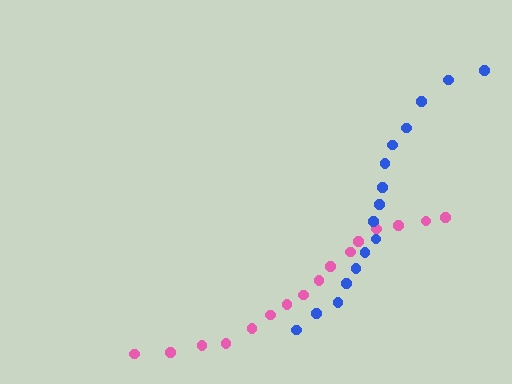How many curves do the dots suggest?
There are 2 distinct paths.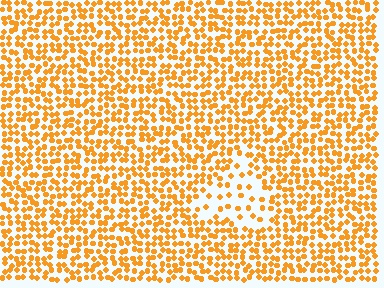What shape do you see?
I see a triangle.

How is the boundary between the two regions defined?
The boundary is defined by a change in element density (approximately 2.4x ratio). All elements are the same color, size, and shape.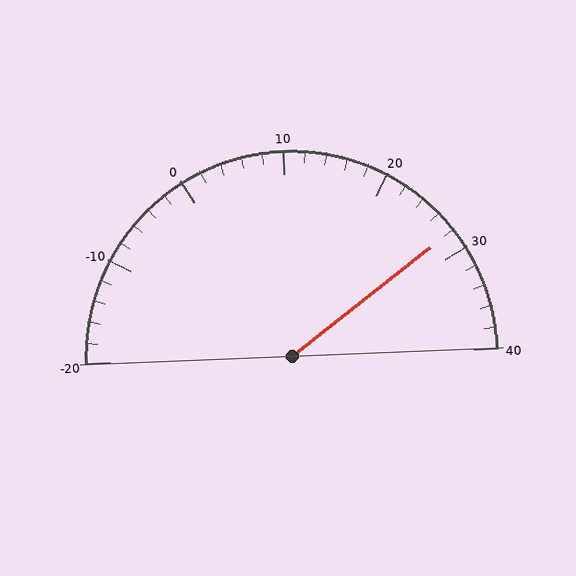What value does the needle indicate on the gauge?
The needle indicates approximately 28.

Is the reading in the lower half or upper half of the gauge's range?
The reading is in the upper half of the range (-20 to 40).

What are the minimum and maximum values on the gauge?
The gauge ranges from -20 to 40.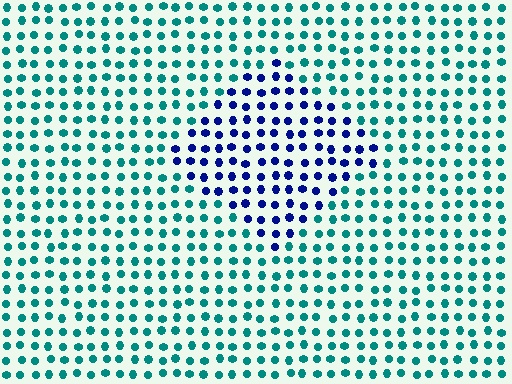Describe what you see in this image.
The image is filled with small teal elements in a uniform arrangement. A diamond-shaped region is visible where the elements are tinted to a slightly different hue, forming a subtle color boundary.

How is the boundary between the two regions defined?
The boundary is defined purely by a slight shift in hue (about 60 degrees). Spacing, size, and orientation are identical on both sides.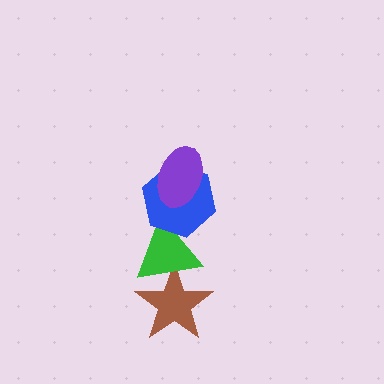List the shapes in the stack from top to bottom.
From top to bottom: the purple ellipse, the blue hexagon, the green triangle, the brown star.